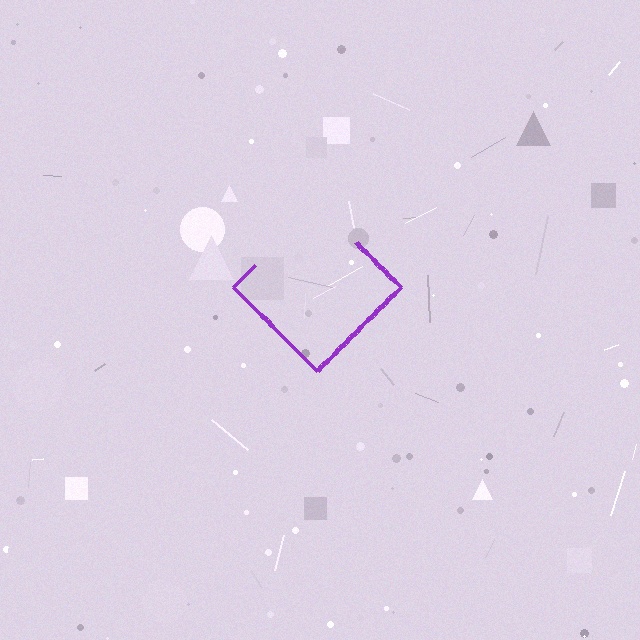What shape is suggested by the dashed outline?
The dashed outline suggests a diamond.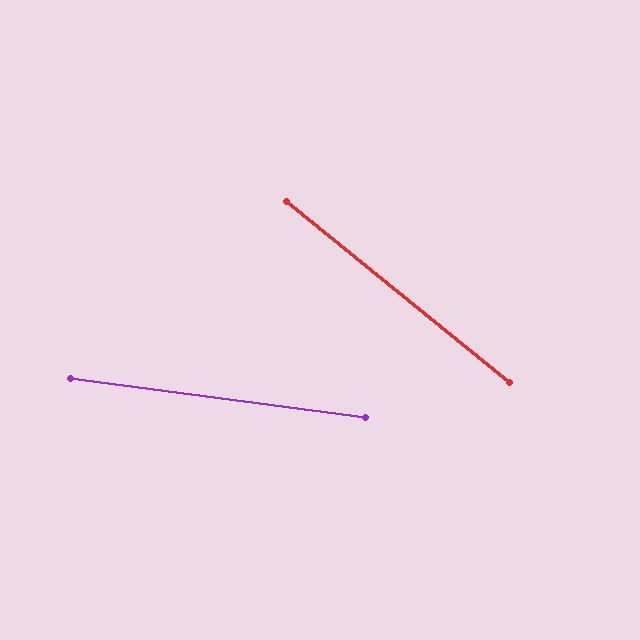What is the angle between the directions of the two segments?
Approximately 31 degrees.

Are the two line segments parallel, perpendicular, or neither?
Neither parallel nor perpendicular — they differ by about 31°.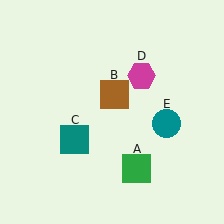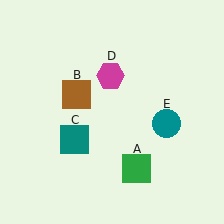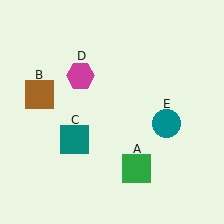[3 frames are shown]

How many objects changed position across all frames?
2 objects changed position: brown square (object B), magenta hexagon (object D).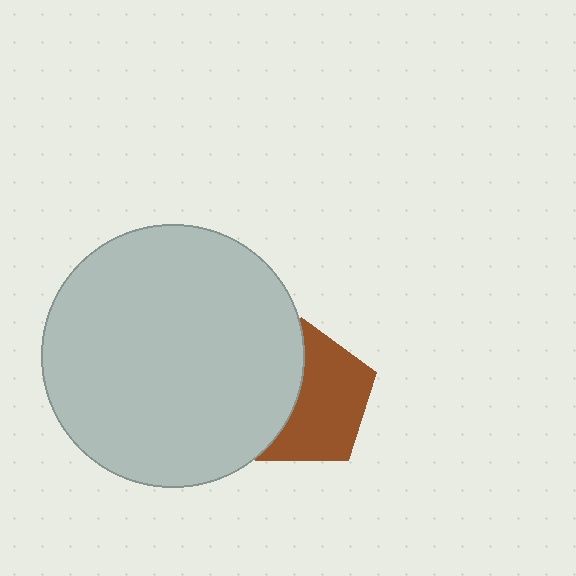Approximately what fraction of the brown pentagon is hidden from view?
Roughly 42% of the brown pentagon is hidden behind the light gray circle.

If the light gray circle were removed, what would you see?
You would see the complete brown pentagon.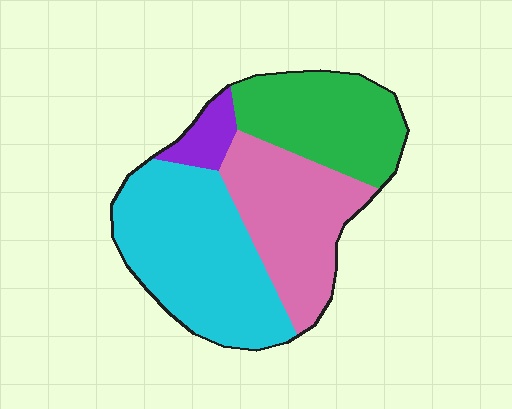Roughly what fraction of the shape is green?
Green takes up about one quarter (1/4) of the shape.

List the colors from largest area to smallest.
From largest to smallest: cyan, pink, green, purple.